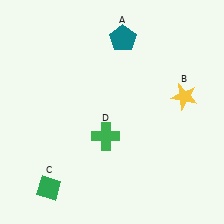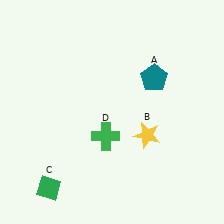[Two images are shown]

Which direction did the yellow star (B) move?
The yellow star (B) moved down.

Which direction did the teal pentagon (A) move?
The teal pentagon (A) moved down.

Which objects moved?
The objects that moved are: the teal pentagon (A), the yellow star (B).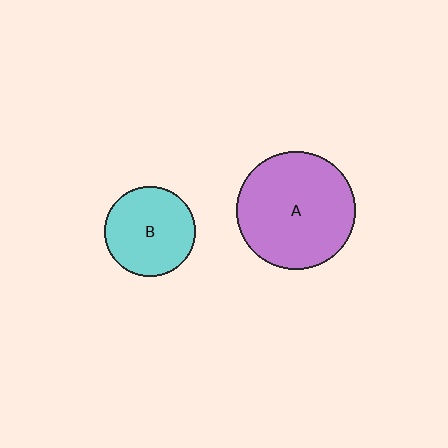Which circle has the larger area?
Circle A (purple).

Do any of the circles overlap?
No, none of the circles overlap.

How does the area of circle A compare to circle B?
Approximately 1.7 times.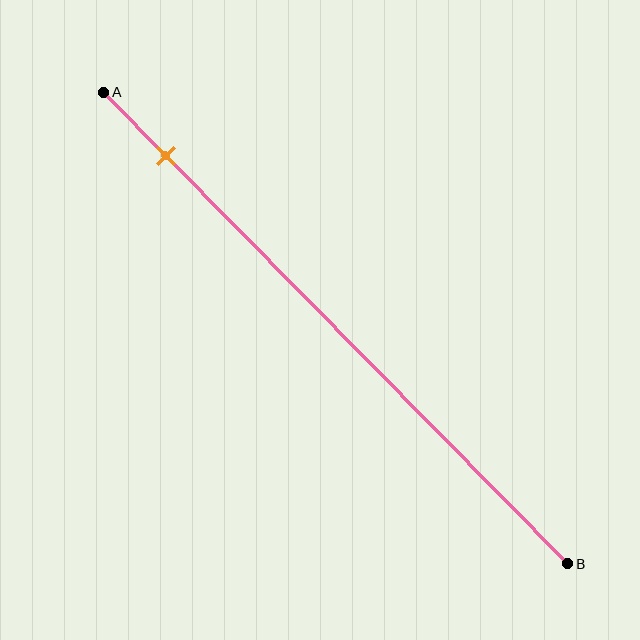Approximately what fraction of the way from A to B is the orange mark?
The orange mark is approximately 15% of the way from A to B.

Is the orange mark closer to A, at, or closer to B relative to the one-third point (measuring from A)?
The orange mark is closer to point A than the one-third point of segment AB.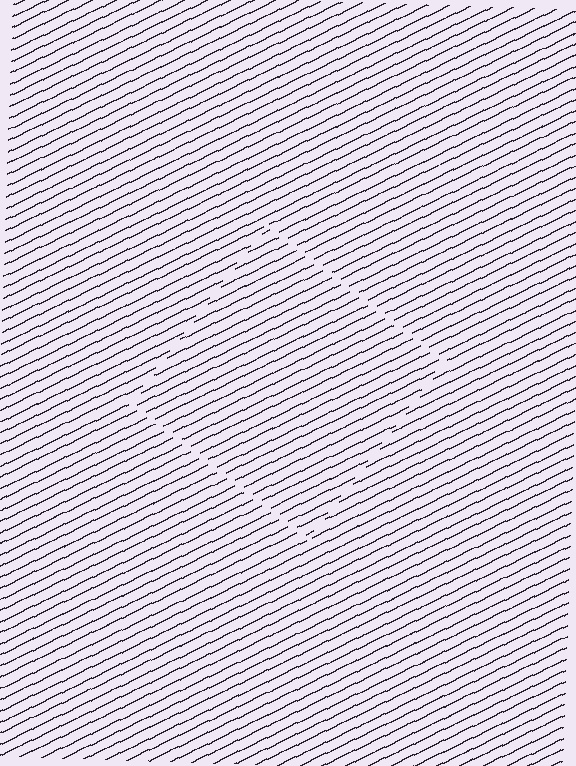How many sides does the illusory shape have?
4 sides — the line-ends trace a square.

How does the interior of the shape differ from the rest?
The interior of the shape contains the same grating, shifted by half a period — the contour is defined by the phase discontinuity where line-ends from the inner and outer gratings abut.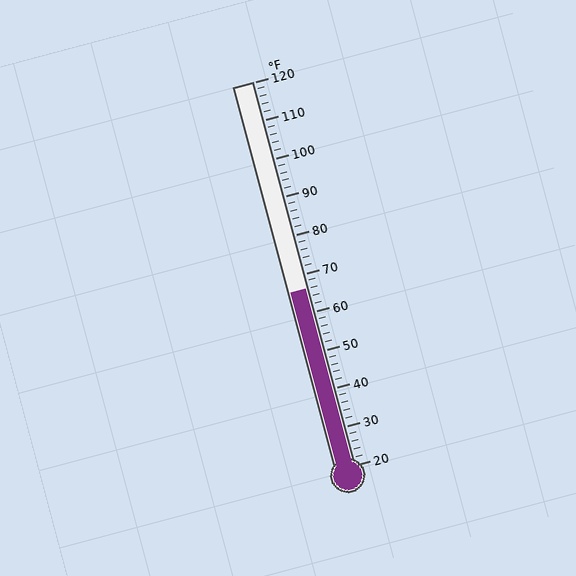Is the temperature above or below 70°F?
The temperature is below 70°F.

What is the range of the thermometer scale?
The thermometer scale ranges from 20°F to 120°F.